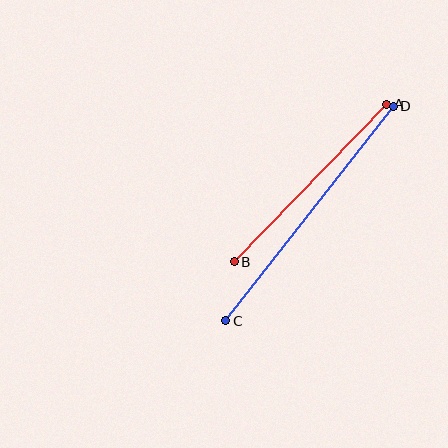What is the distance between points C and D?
The distance is approximately 272 pixels.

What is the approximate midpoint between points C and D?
The midpoint is at approximately (309, 214) pixels.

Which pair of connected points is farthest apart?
Points C and D are farthest apart.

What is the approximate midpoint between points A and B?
The midpoint is at approximately (311, 183) pixels.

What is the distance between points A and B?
The distance is approximately 219 pixels.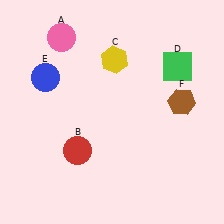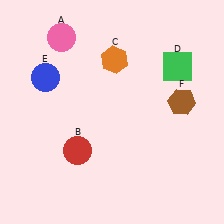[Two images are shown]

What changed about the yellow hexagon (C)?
In Image 1, C is yellow. In Image 2, it changed to orange.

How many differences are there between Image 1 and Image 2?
There is 1 difference between the two images.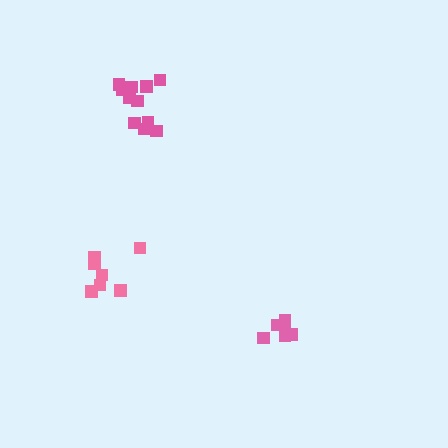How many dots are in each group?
Group 1: 7 dots, Group 2: 6 dots, Group 3: 11 dots (24 total).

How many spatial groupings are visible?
There are 3 spatial groupings.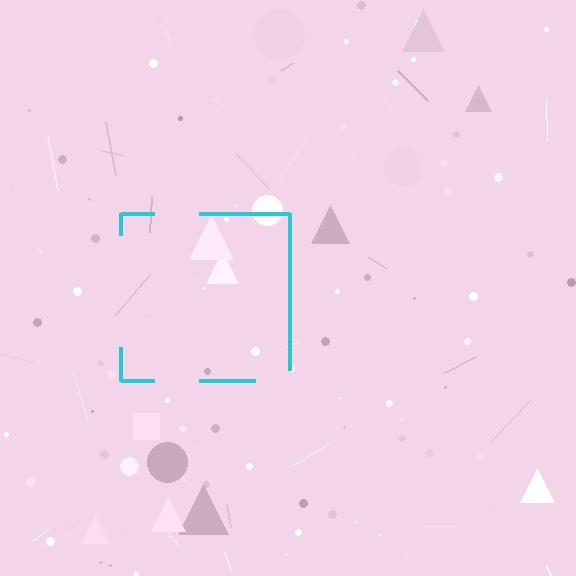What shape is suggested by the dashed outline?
The dashed outline suggests a square.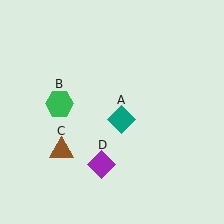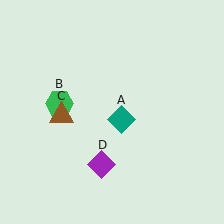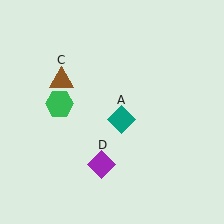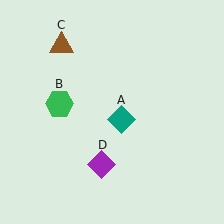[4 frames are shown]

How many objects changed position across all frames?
1 object changed position: brown triangle (object C).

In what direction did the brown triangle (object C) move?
The brown triangle (object C) moved up.